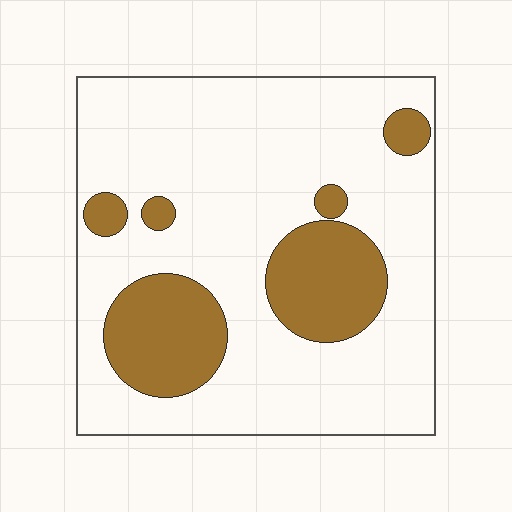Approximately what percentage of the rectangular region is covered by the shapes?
Approximately 25%.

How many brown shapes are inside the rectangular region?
6.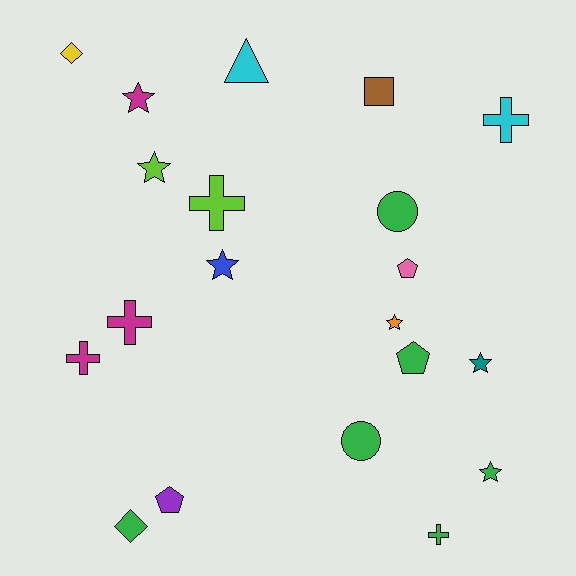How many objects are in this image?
There are 20 objects.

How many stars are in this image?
There are 6 stars.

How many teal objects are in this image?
There is 1 teal object.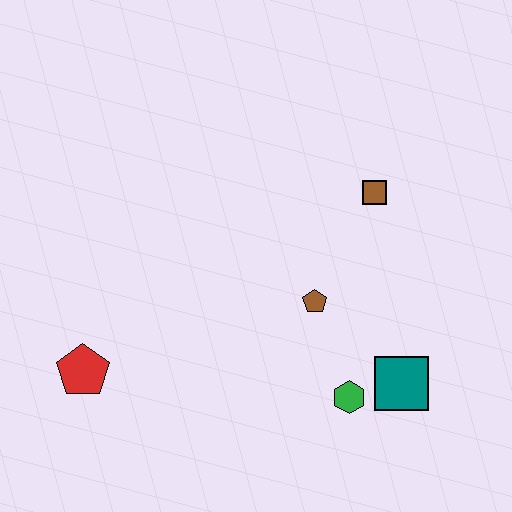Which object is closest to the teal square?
The green hexagon is closest to the teal square.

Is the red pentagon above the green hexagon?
Yes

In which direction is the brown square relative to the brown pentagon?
The brown square is above the brown pentagon.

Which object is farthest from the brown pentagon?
The red pentagon is farthest from the brown pentagon.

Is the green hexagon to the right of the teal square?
No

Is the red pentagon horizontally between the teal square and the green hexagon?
No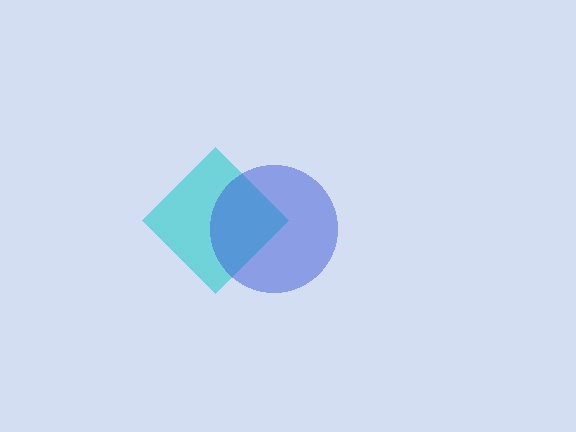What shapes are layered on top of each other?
The layered shapes are: a cyan diamond, a blue circle.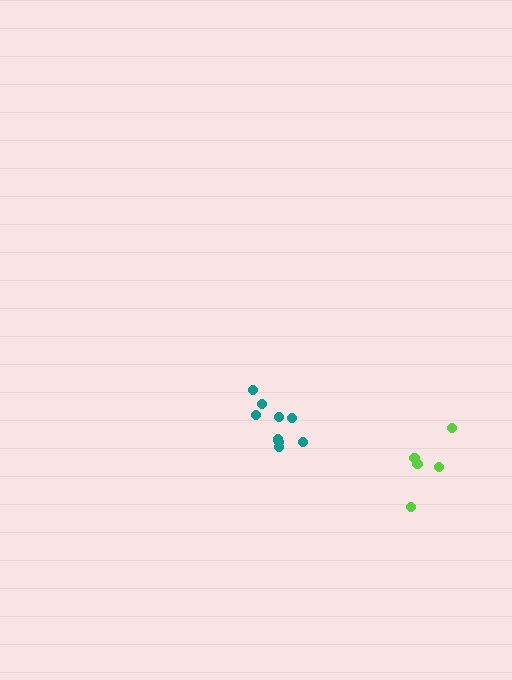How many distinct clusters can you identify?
There are 2 distinct clusters.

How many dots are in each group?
Group 1: 5 dots, Group 2: 9 dots (14 total).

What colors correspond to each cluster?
The clusters are colored: lime, teal.